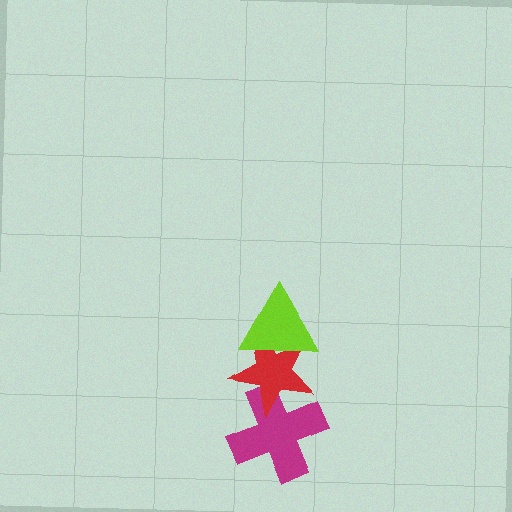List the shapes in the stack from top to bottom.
From top to bottom: the lime triangle, the red star, the magenta cross.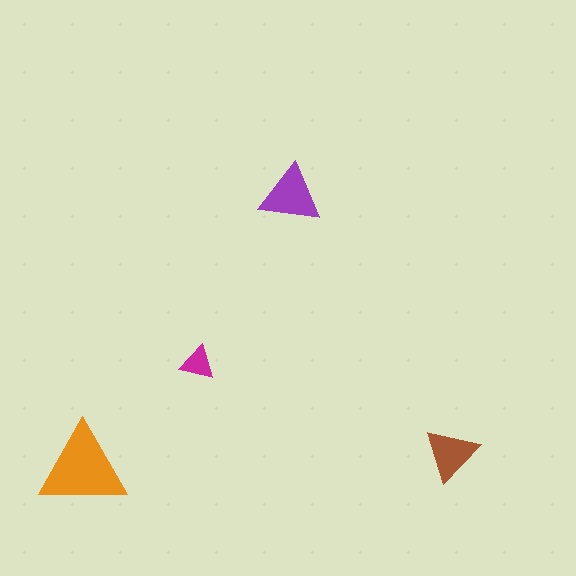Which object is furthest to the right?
The brown triangle is rightmost.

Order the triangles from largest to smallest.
the orange one, the purple one, the brown one, the magenta one.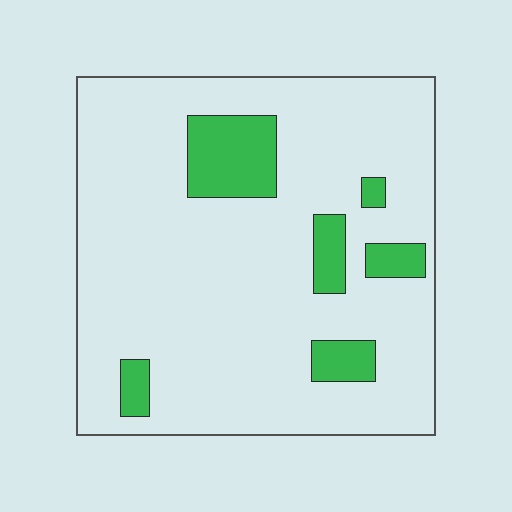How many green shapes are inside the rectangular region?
6.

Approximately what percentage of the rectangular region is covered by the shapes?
Approximately 15%.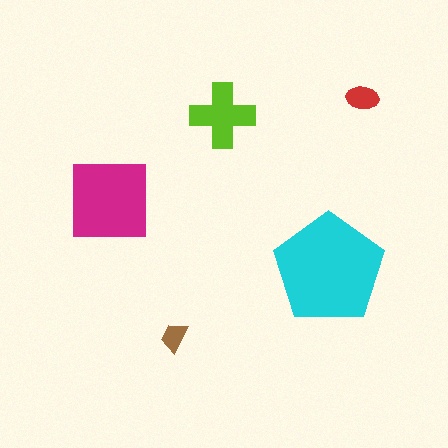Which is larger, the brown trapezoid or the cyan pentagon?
The cyan pentagon.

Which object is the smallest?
The brown trapezoid.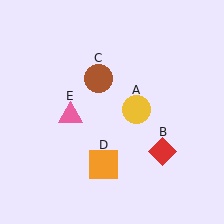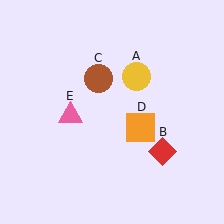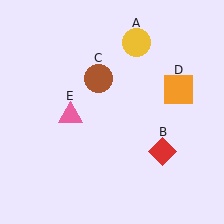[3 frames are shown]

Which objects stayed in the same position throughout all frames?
Red diamond (object B) and brown circle (object C) and pink triangle (object E) remained stationary.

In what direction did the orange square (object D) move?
The orange square (object D) moved up and to the right.